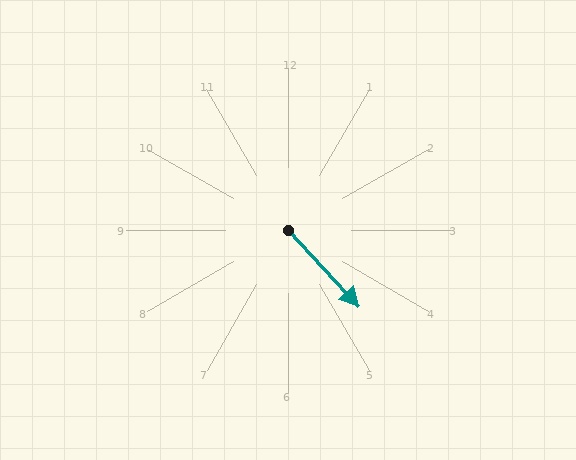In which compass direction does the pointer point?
Southeast.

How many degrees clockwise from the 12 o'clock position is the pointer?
Approximately 138 degrees.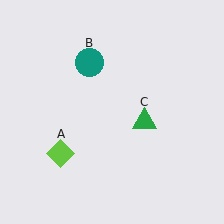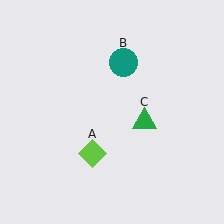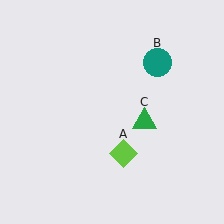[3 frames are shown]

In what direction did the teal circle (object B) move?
The teal circle (object B) moved right.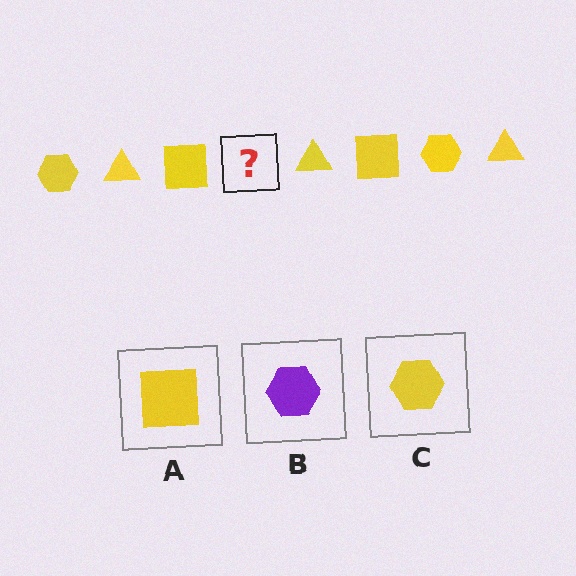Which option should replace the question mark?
Option C.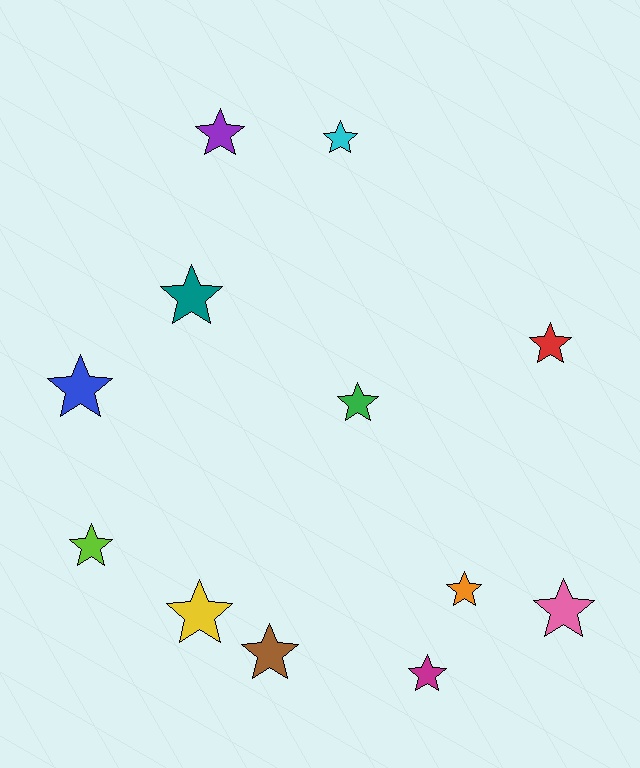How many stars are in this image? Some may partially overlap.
There are 12 stars.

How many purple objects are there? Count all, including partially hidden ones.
There is 1 purple object.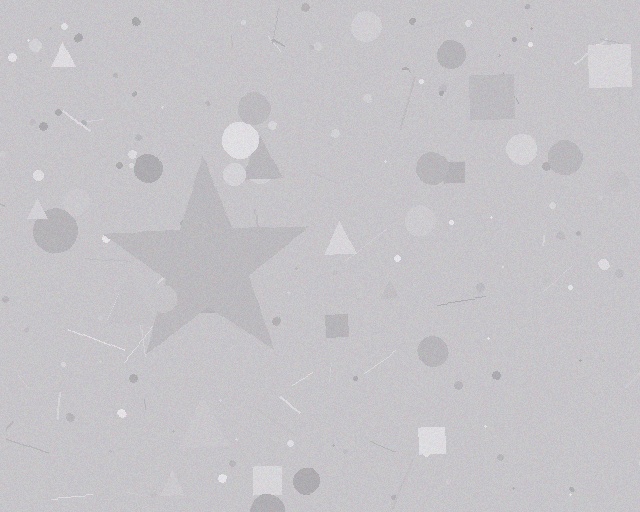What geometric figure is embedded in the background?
A star is embedded in the background.